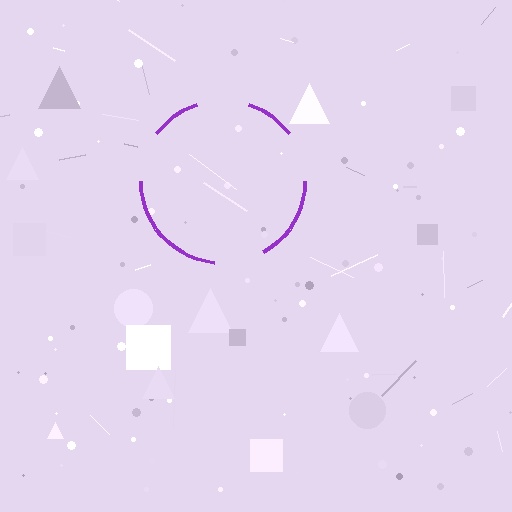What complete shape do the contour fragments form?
The contour fragments form a circle.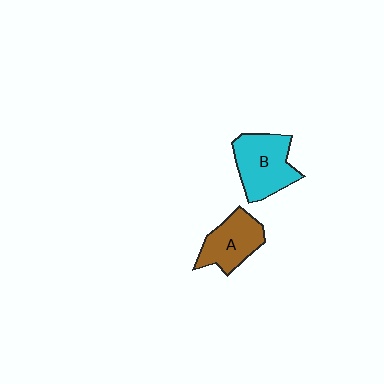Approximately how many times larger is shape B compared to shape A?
Approximately 1.2 times.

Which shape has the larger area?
Shape B (cyan).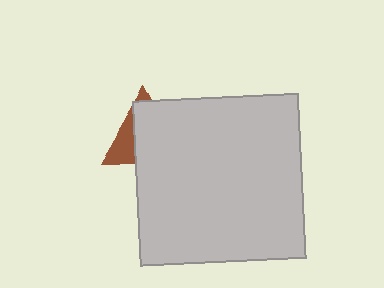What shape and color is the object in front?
The object in front is a light gray square.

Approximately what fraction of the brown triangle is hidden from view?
Roughly 69% of the brown triangle is hidden behind the light gray square.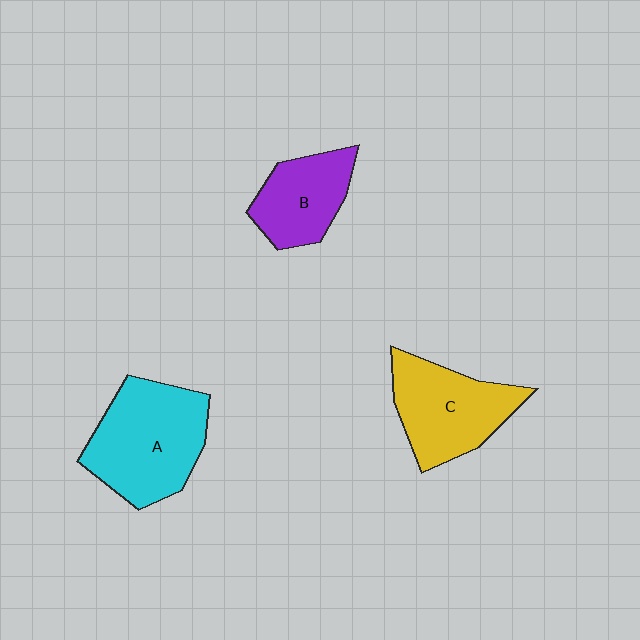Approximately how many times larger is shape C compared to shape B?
Approximately 1.3 times.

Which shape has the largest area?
Shape A (cyan).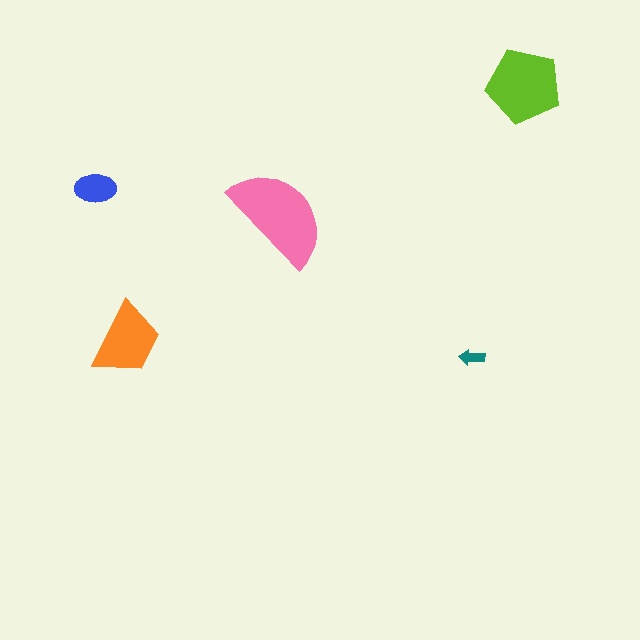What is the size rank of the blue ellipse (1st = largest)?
4th.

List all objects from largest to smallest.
The pink semicircle, the lime pentagon, the orange trapezoid, the blue ellipse, the teal arrow.